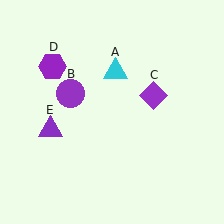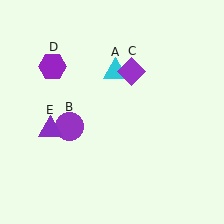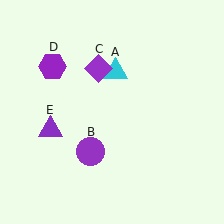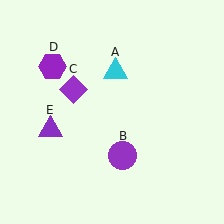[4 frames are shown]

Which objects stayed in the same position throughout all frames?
Cyan triangle (object A) and purple hexagon (object D) and purple triangle (object E) remained stationary.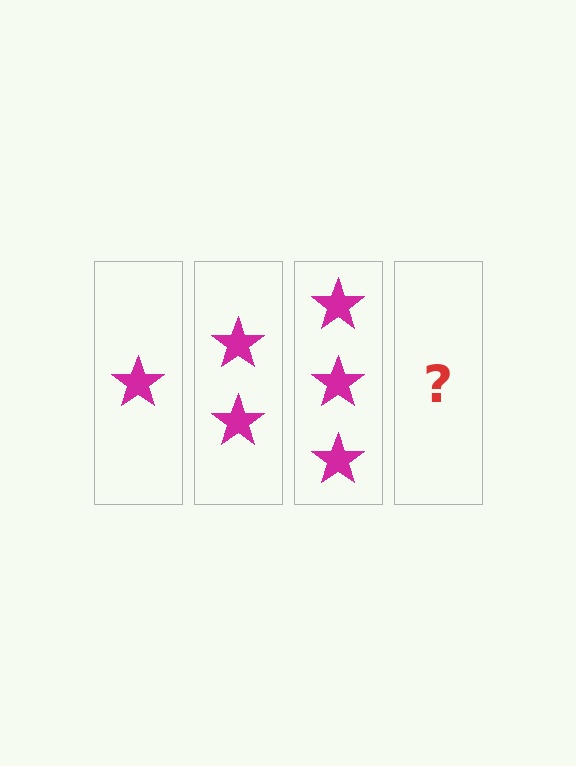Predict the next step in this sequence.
The next step is 4 stars.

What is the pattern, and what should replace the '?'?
The pattern is that each step adds one more star. The '?' should be 4 stars.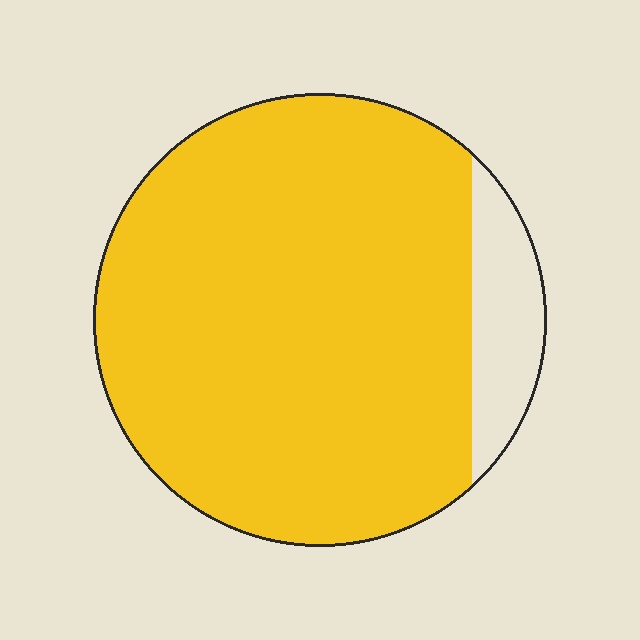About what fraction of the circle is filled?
About nine tenths (9/10).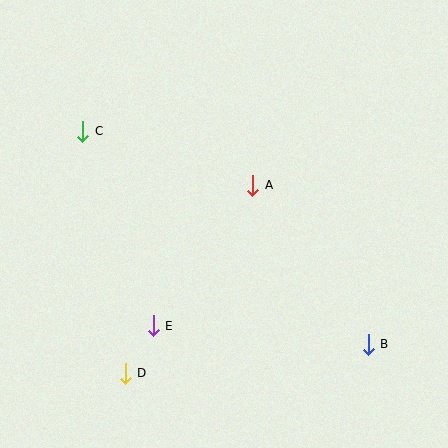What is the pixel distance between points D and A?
The distance between D and A is 227 pixels.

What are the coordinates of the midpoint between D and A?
The midpoint between D and A is at (189, 279).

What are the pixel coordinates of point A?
Point A is at (253, 185).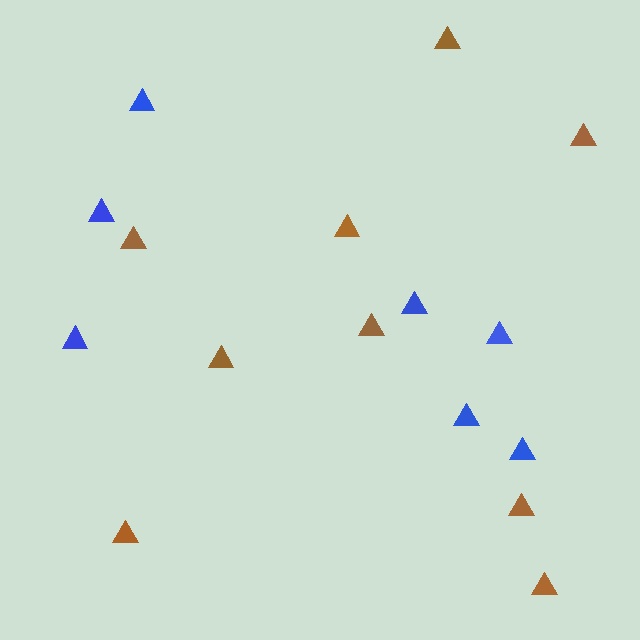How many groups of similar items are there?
There are 2 groups: one group of brown triangles (9) and one group of blue triangles (7).